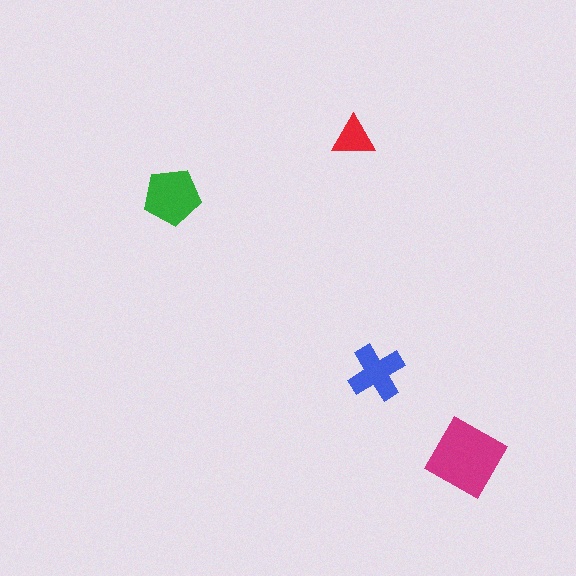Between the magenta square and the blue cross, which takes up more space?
The magenta square.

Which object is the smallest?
The red triangle.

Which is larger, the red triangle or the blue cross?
The blue cross.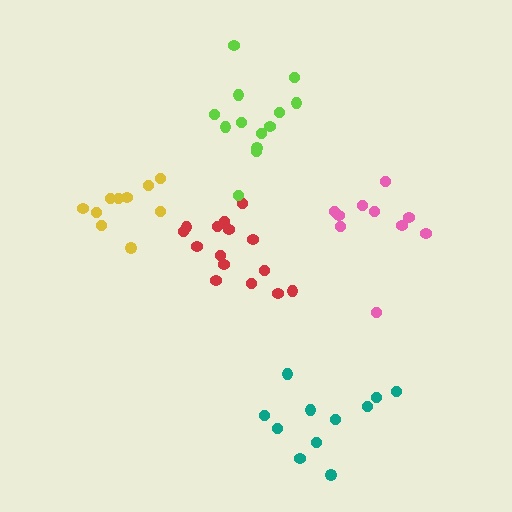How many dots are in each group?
Group 1: 10 dots, Group 2: 15 dots, Group 3: 11 dots, Group 4: 13 dots, Group 5: 10 dots (59 total).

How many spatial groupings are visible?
There are 5 spatial groupings.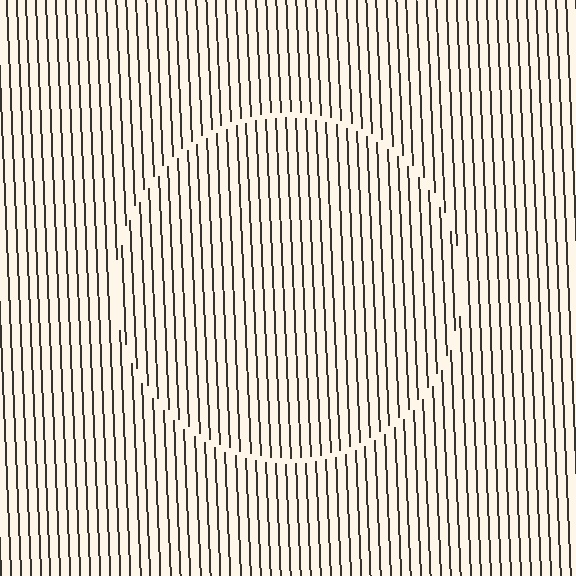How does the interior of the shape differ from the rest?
The interior of the shape contains the same grating, shifted by half a period — the contour is defined by the phase discontinuity where line-ends from the inner and outer gratings abut.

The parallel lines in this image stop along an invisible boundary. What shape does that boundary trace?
An illusory circle. The interior of the shape contains the same grating, shifted by half a period — the contour is defined by the phase discontinuity where line-ends from the inner and outer gratings abut.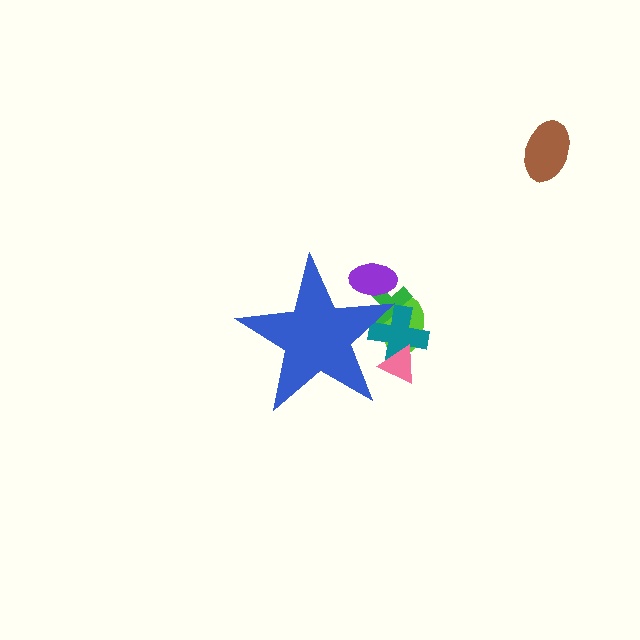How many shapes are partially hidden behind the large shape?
5 shapes are partially hidden.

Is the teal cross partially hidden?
Yes, the teal cross is partially hidden behind the blue star.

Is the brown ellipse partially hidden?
No, the brown ellipse is fully visible.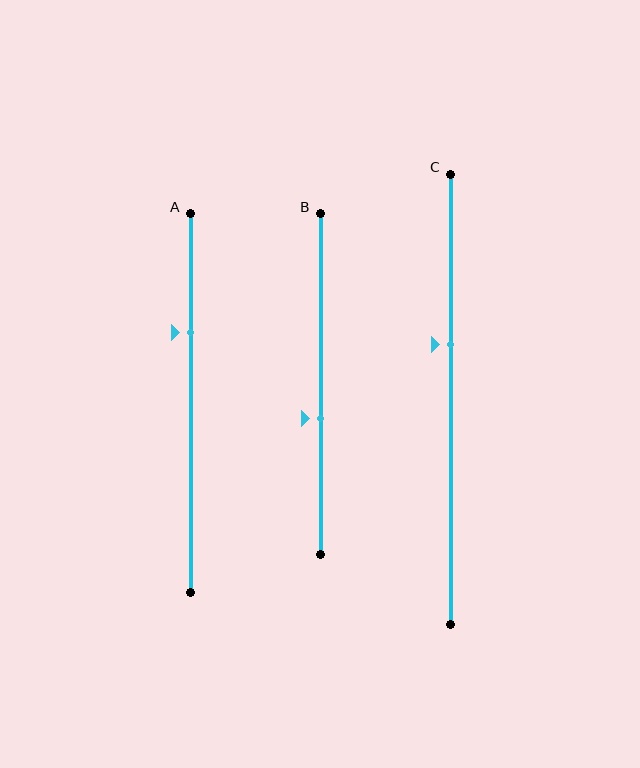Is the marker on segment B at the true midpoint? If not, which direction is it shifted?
No, the marker on segment B is shifted downward by about 10% of the segment length.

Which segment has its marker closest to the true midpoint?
Segment B has its marker closest to the true midpoint.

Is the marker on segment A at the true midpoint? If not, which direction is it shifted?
No, the marker on segment A is shifted upward by about 19% of the segment length.